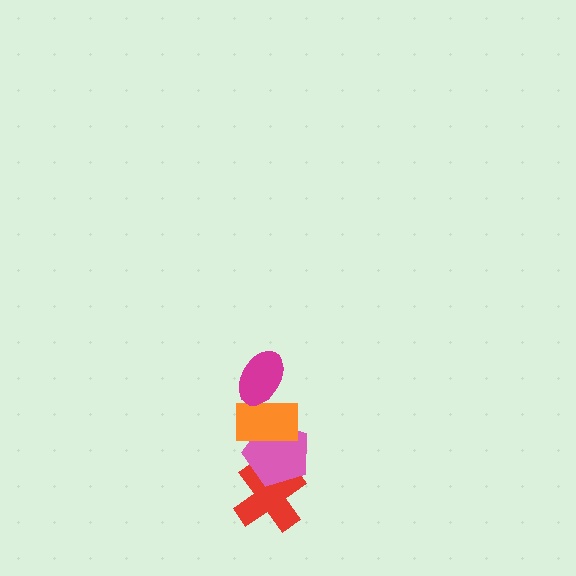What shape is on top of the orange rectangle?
The magenta ellipse is on top of the orange rectangle.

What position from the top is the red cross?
The red cross is 4th from the top.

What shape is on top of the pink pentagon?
The orange rectangle is on top of the pink pentagon.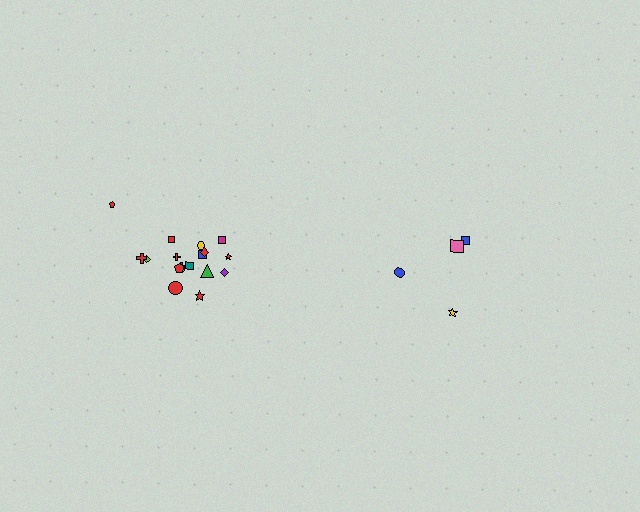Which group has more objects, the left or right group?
The left group.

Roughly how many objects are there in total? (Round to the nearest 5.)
Roughly 20 objects in total.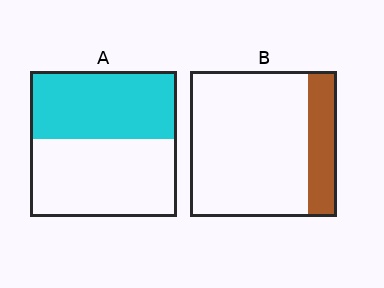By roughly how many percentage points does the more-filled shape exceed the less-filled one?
By roughly 25 percentage points (A over B).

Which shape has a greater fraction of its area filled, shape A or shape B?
Shape A.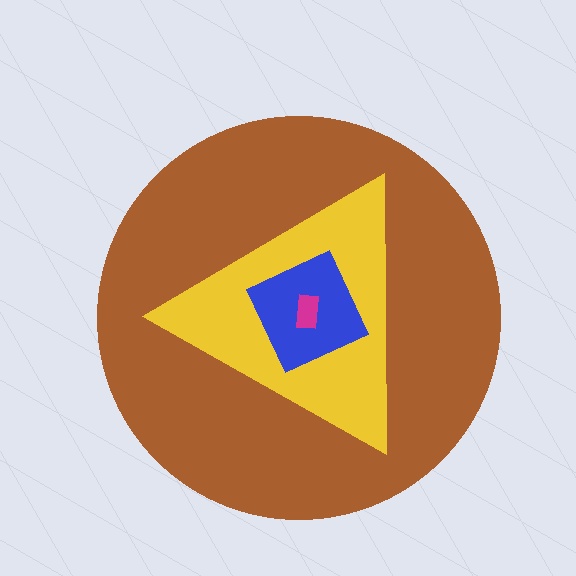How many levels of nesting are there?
4.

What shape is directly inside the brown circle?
The yellow triangle.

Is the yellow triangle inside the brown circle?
Yes.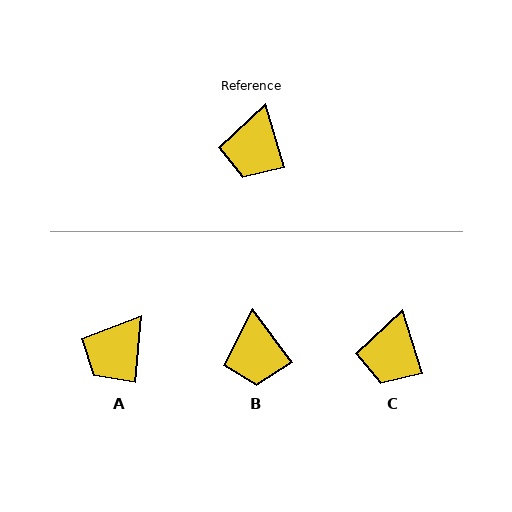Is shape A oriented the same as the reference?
No, it is off by about 21 degrees.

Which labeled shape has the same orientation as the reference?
C.